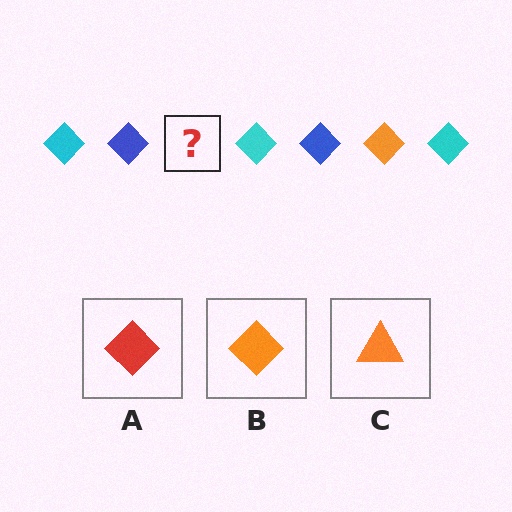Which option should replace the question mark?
Option B.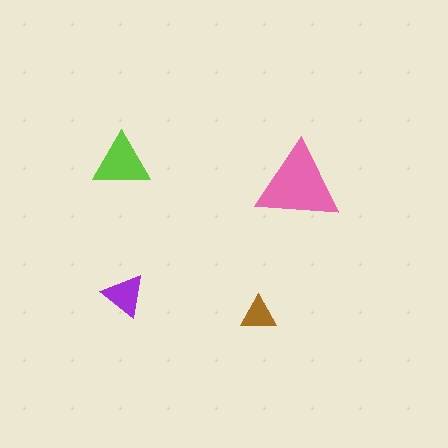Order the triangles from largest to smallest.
the pink one, the lime one, the purple one, the brown one.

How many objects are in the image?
There are 4 objects in the image.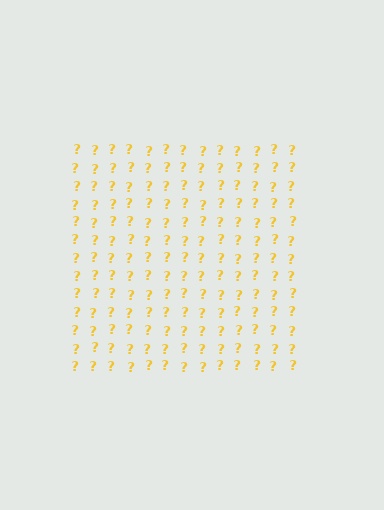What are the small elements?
The small elements are question marks.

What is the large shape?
The large shape is a square.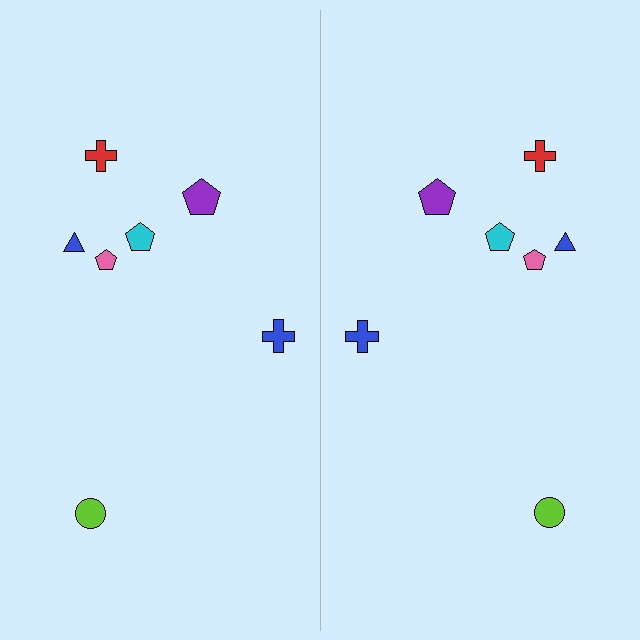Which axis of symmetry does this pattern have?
The pattern has a vertical axis of symmetry running through the center of the image.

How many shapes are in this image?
There are 14 shapes in this image.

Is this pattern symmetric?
Yes, this pattern has bilateral (reflection) symmetry.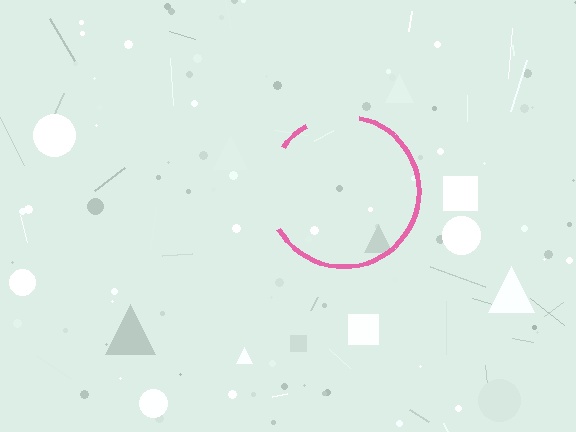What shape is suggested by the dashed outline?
The dashed outline suggests a circle.